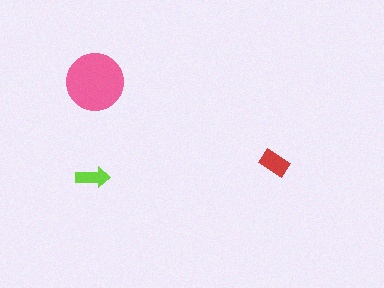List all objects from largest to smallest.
The pink circle, the red rectangle, the lime arrow.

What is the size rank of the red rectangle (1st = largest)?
2nd.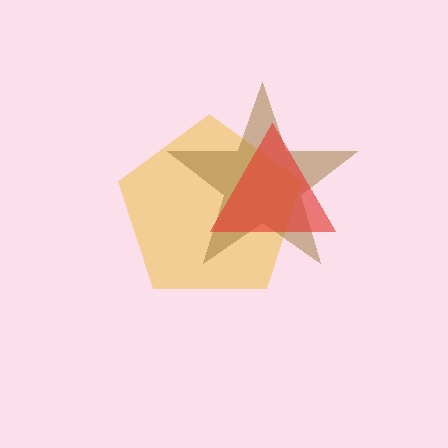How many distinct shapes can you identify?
There are 3 distinct shapes: a yellow pentagon, a brown star, a red triangle.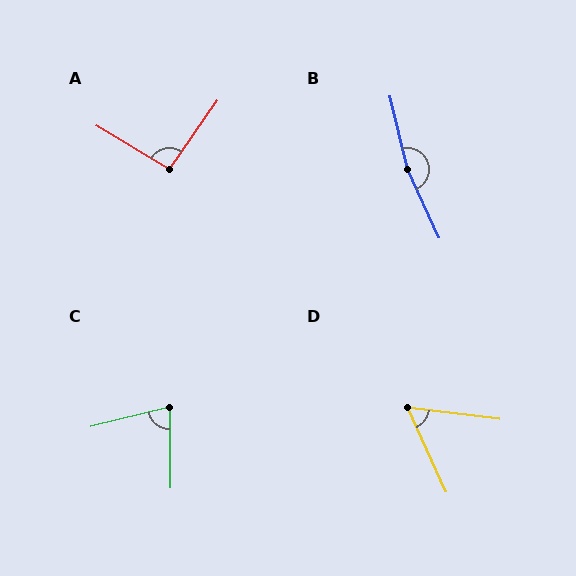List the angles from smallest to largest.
D (58°), C (76°), A (94°), B (169°).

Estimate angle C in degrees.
Approximately 76 degrees.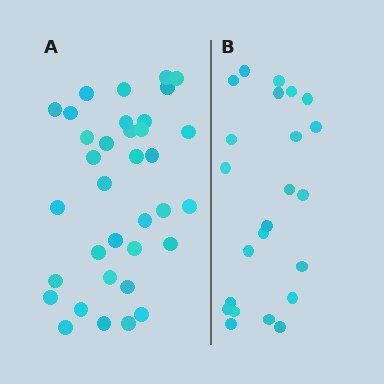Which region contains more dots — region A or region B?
Region A (the left region) has more dots.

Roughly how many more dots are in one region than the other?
Region A has roughly 12 or so more dots than region B.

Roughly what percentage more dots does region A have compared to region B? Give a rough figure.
About 50% more.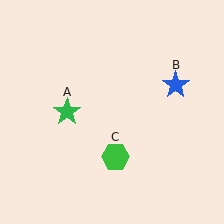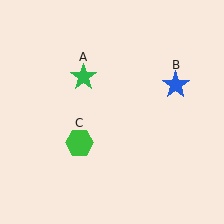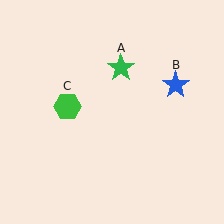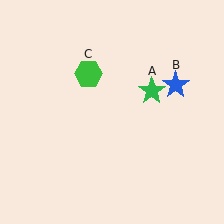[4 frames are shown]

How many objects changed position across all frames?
2 objects changed position: green star (object A), green hexagon (object C).